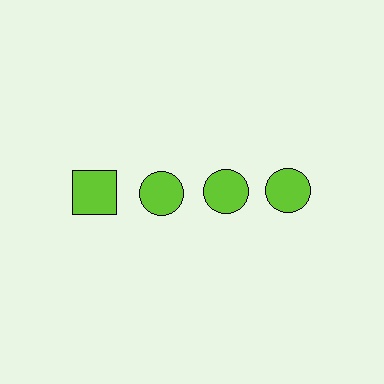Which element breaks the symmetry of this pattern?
The lime square in the top row, leftmost column breaks the symmetry. All other shapes are lime circles.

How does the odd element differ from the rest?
It has a different shape: square instead of circle.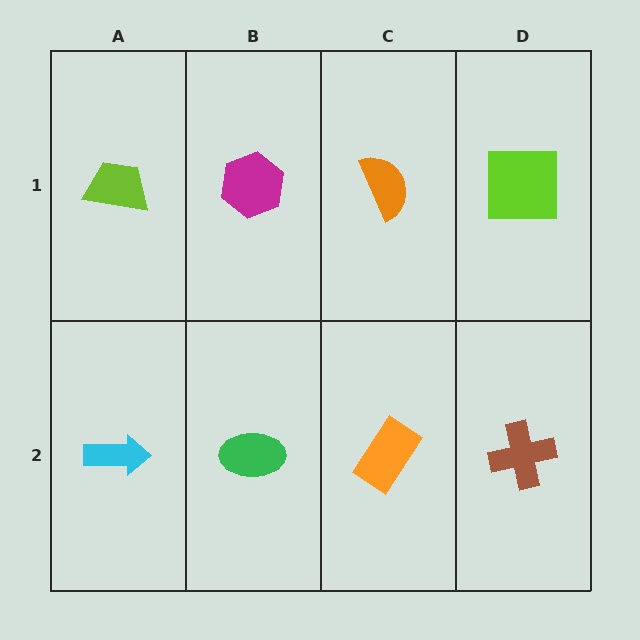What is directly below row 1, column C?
An orange rectangle.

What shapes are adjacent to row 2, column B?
A magenta hexagon (row 1, column B), a cyan arrow (row 2, column A), an orange rectangle (row 2, column C).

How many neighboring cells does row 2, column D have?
2.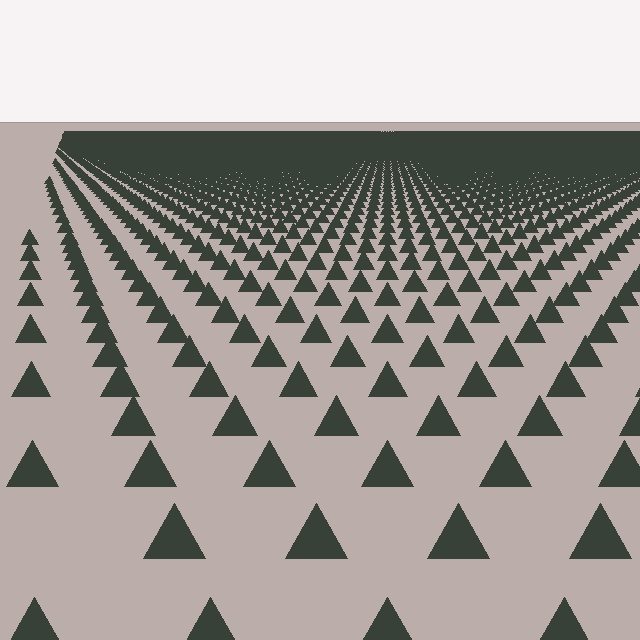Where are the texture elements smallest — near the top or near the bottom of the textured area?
Near the top.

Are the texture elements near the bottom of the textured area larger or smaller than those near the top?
Larger. Near the bottom, elements are closer to the viewer and appear at a bigger on-screen size.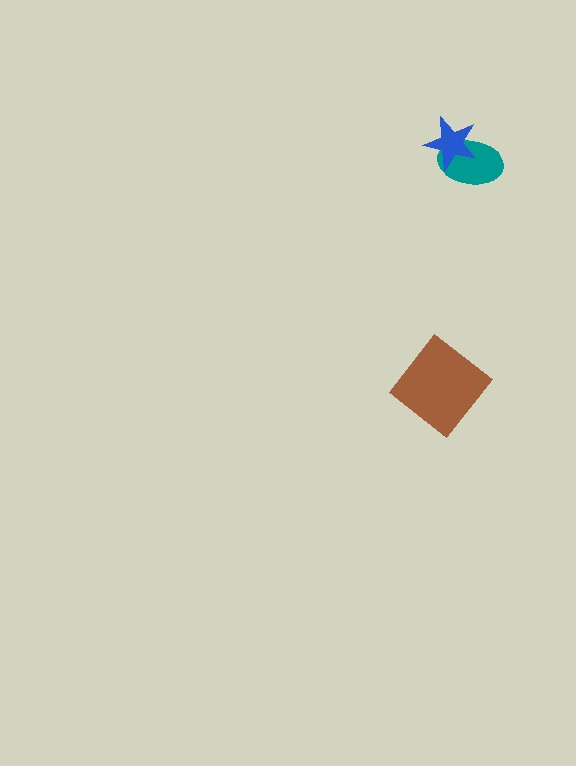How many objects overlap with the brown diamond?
0 objects overlap with the brown diamond.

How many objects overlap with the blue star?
1 object overlaps with the blue star.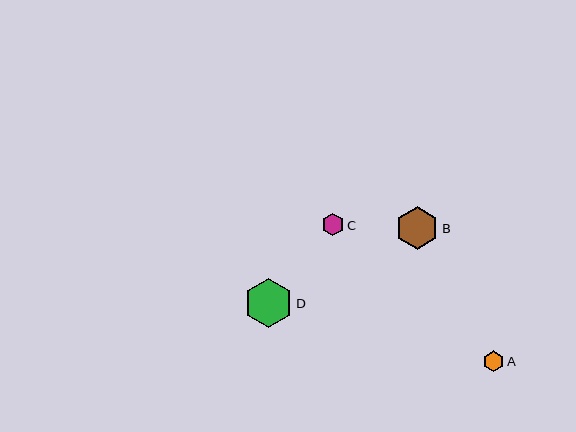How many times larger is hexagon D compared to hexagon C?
Hexagon D is approximately 2.1 times the size of hexagon C.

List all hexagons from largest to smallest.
From largest to smallest: D, B, C, A.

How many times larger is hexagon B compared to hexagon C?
Hexagon B is approximately 1.9 times the size of hexagon C.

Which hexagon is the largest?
Hexagon D is the largest with a size of approximately 48 pixels.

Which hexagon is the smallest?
Hexagon A is the smallest with a size of approximately 21 pixels.